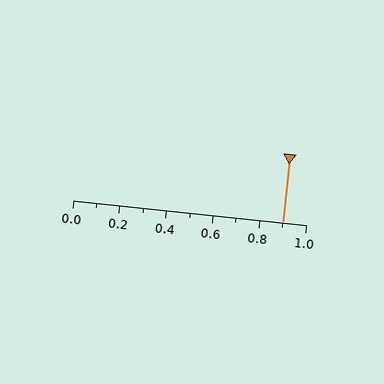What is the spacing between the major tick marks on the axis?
The major ticks are spaced 0.2 apart.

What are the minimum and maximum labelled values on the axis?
The axis runs from 0.0 to 1.0.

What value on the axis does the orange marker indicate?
The marker indicates approximately 0.9.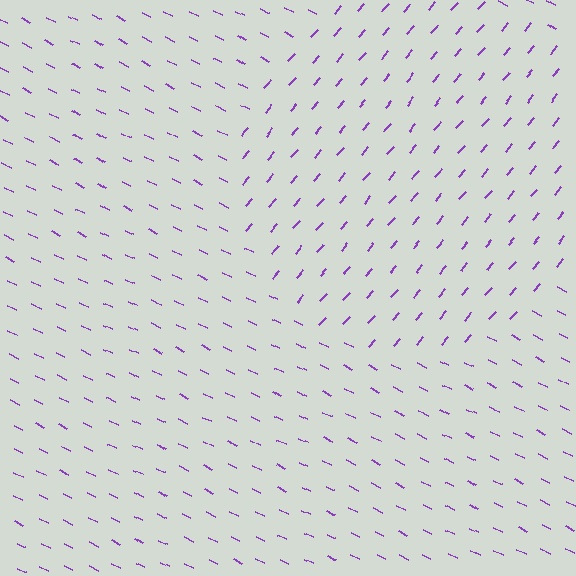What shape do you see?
I see a circle.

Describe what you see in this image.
The image is filled with small purple line segments. A circle region in the image has lines oriented differently from the surrounding lines, creating a visible texture boundary.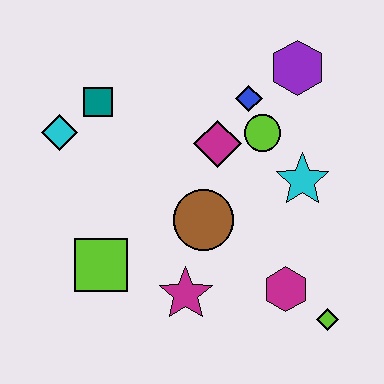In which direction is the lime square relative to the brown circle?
The lime square is to the left of the brown circle.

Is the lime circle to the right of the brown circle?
Yes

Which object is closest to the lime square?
The magenta star is closest to the lime square.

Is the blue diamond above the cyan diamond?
Yes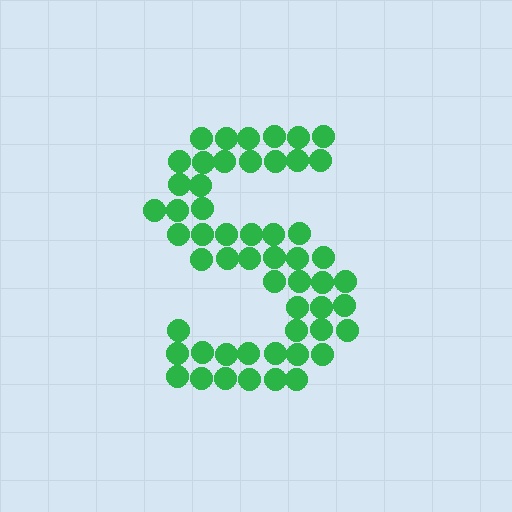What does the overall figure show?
The overall figure shows the letter S.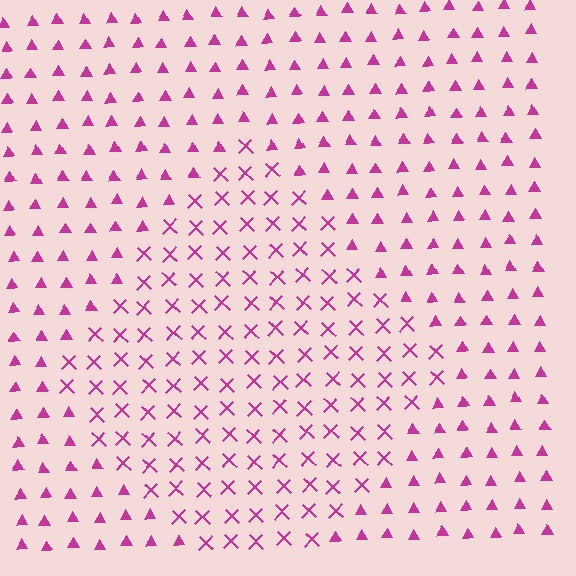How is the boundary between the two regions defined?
The boundary is defined by a change in element shape: X marks inside vs. triangles outside. All elements share the same color and spacing.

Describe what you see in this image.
The image is filled with small magenta elements arranged in a uniform grid. A diamond-shaped region contains X marks, while the surrounding area contains triangles. The boundary is defined purely by the change in element shape.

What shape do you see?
I see a diamond.